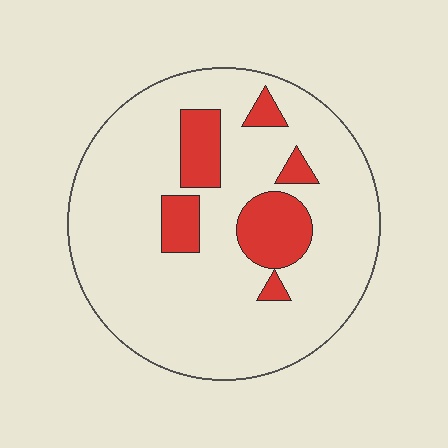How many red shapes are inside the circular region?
6.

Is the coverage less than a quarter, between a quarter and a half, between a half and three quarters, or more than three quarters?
Less than a quarter.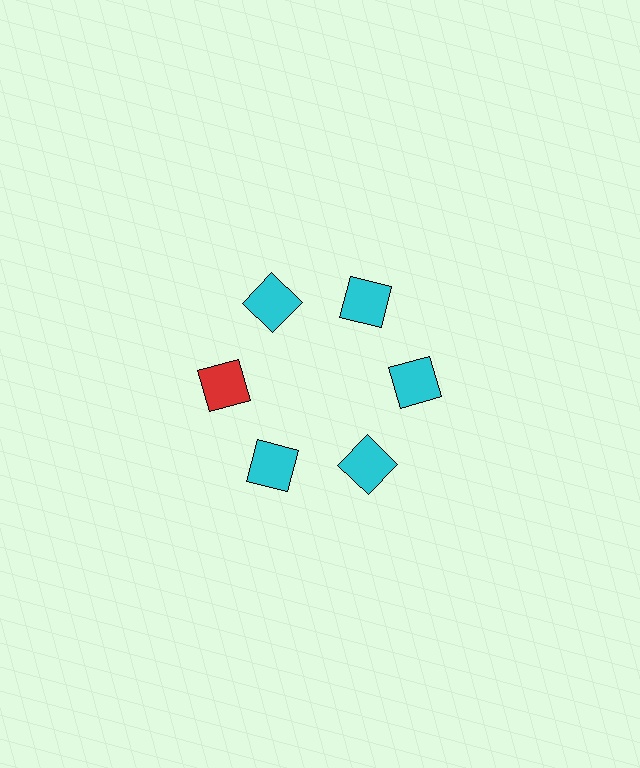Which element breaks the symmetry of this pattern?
The red square at roughly the 9 o'clock position breaks the symmetry. All other shapes are cyan squares.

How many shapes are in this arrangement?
There are 6 shapes arranged in a ring pattern.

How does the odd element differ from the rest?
It has a different color: red instead of cyan.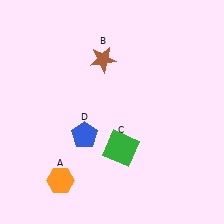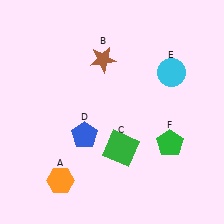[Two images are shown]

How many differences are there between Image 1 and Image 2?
There are 2 differences between the two images.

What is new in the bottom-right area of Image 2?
A green pentagon (F) was added in the bottom-right area of Image 2.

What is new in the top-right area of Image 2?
A cyan circle (E) was added in the top-right area of Image 2.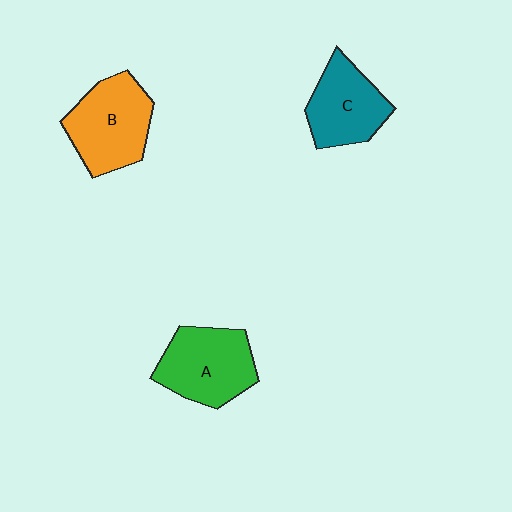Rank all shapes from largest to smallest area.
From largest to smallest: B (orange), A (green), C (teal).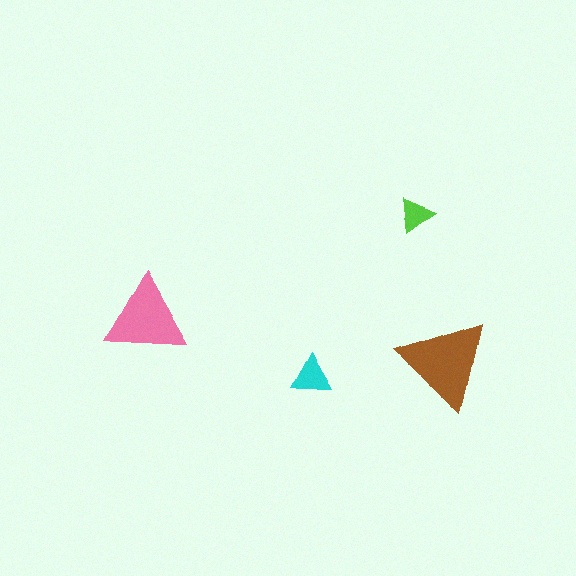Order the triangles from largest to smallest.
the brown one, the pink one, the cyan one, the lime one.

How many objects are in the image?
There are 4 objects in the image.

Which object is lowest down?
The cyan triangle is bottommost.